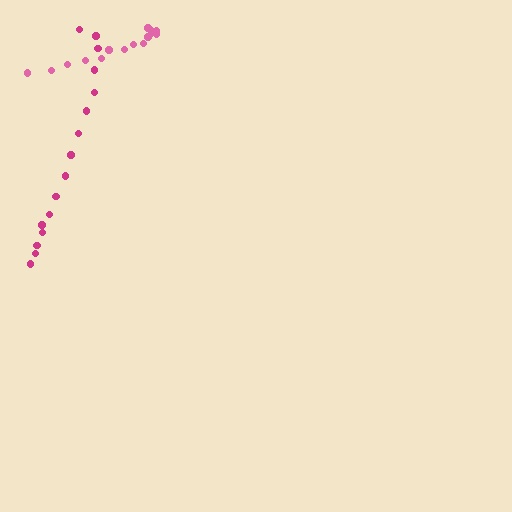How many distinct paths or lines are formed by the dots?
There are 2 distinct paths.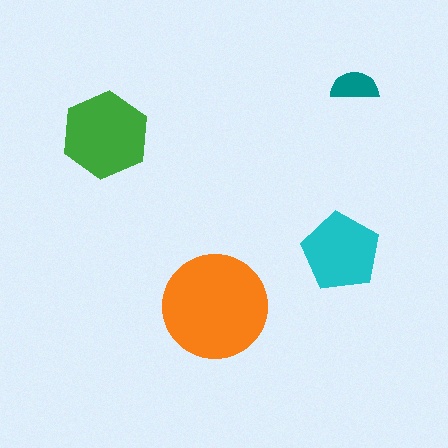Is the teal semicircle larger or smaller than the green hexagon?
Smaller.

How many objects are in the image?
There are 4 objects in the image.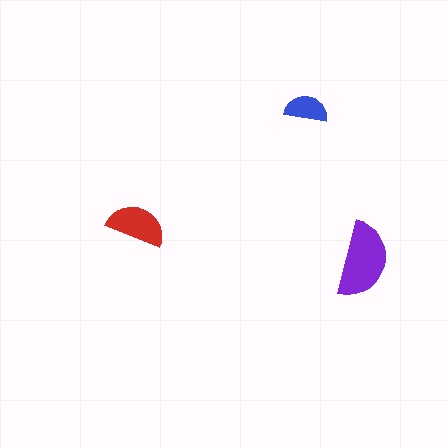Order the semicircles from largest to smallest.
the purple one, the red one, the blue one.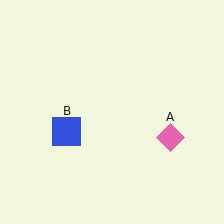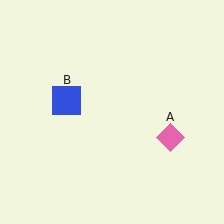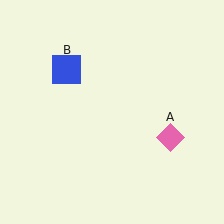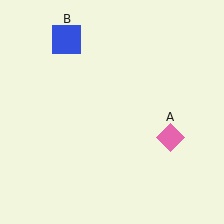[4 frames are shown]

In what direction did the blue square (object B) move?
The blue square (object B) moved up.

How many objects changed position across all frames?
1 object changed position: blue square (object B).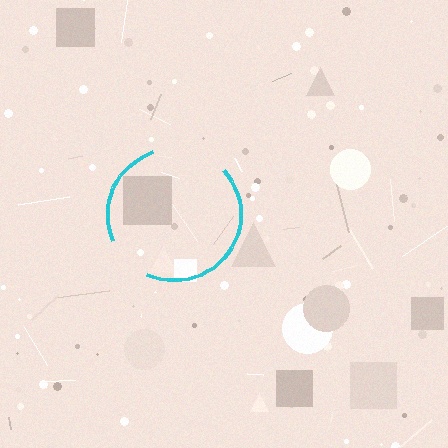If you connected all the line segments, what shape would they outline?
They would outline a circle.